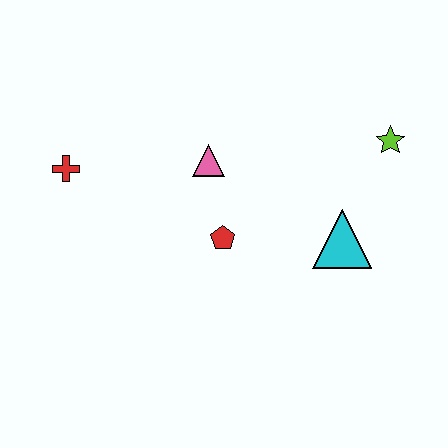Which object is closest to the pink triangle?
The red pentagon is closest to the pink triangle.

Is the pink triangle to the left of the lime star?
Yes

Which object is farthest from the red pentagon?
The lime star is farthest from the red pentagon.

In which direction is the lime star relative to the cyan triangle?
The lime star is above the cyan triangle.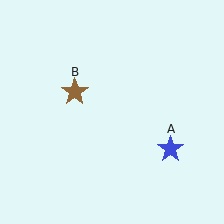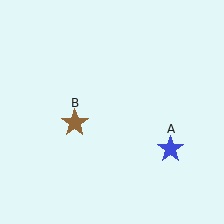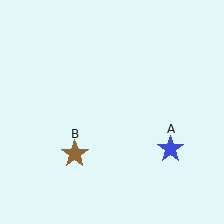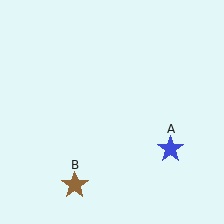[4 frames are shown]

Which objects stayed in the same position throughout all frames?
Blue star (object A) remained stationary.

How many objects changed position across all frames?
1 object changed position: brown star (object B).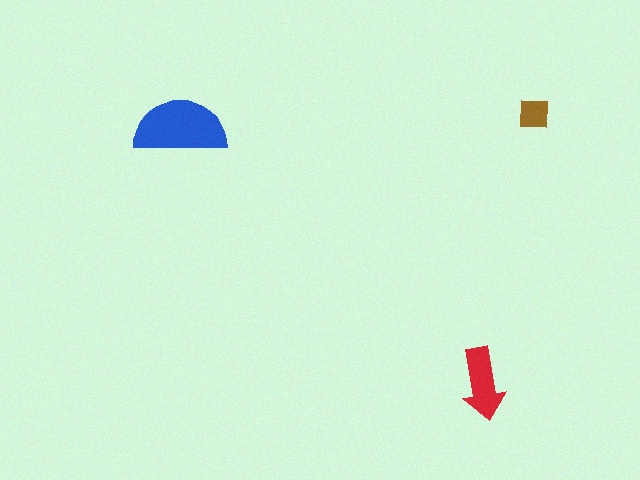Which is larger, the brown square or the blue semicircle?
The blue semicircle.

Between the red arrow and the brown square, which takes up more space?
The red arrow.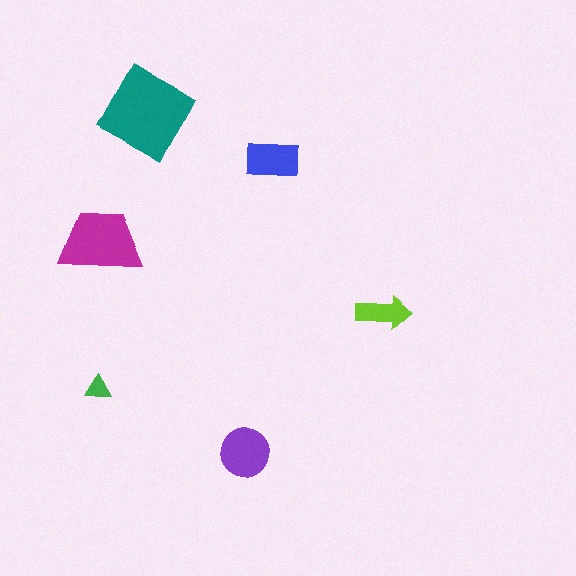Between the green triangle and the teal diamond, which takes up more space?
The teal diamond.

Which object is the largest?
The teal diamond.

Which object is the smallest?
The green triangle.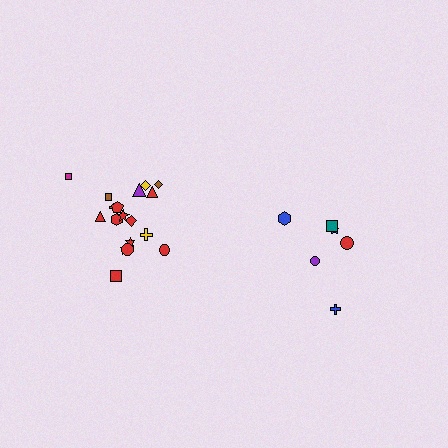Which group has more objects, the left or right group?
The left group.